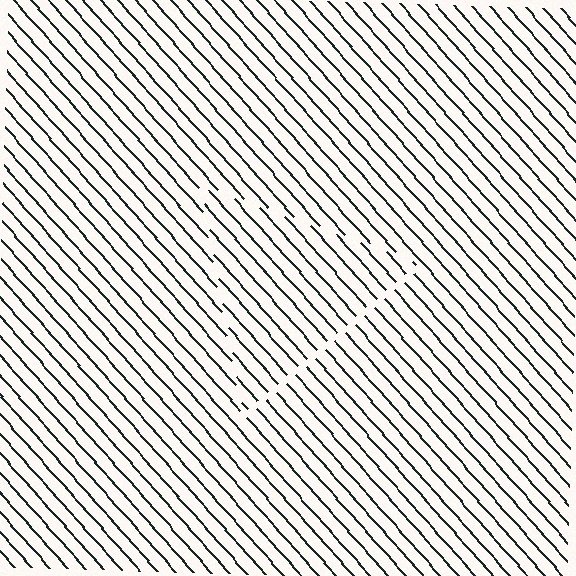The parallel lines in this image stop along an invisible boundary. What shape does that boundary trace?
An illusory triangle. The interior of the shape contains the same grating, shifted by half a period — the contour is defined by the phase discontinuity where line-ends from the inner and outer gratings abut.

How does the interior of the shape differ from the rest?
The interior of the shape contains the same grating, shifted by half a period — the contour is defined by the phase discontinuity where line-ends from the inner and outer gratings abut.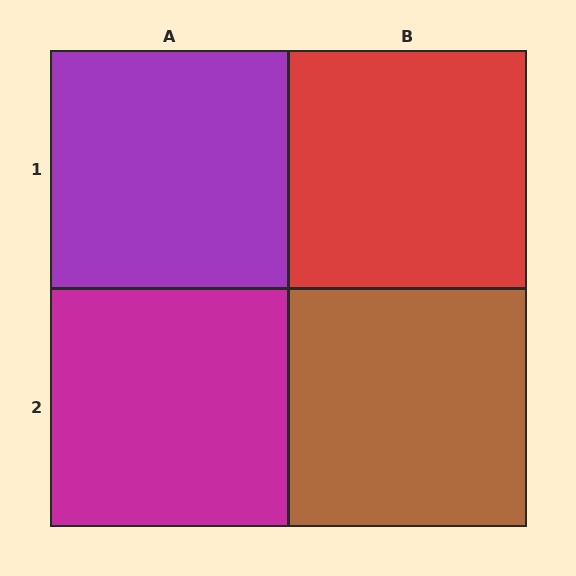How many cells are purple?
1 cell is purple.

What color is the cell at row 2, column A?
Magenta.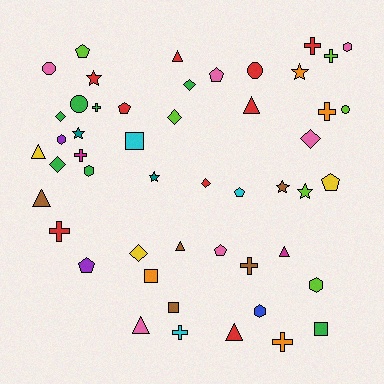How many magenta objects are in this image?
There are 2 magenta objects.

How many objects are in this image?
There are 50 objects.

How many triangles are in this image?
There are 8 triangles.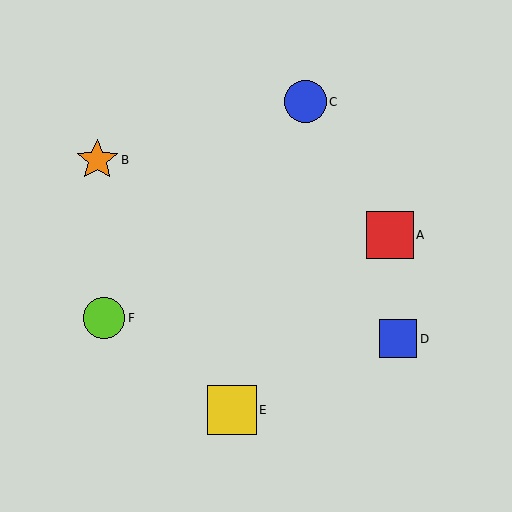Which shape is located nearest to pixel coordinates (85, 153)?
The orange star (labeled B) at (97, 160) is nearest to that location.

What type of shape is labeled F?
Shape F is a lime circle.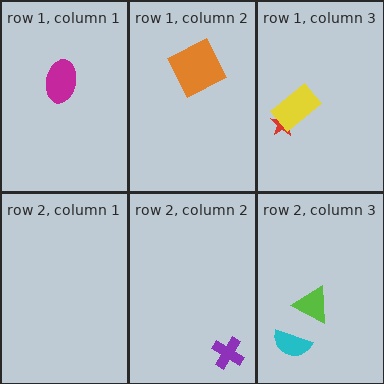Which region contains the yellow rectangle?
The row 1, column 3 region.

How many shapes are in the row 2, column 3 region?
2.